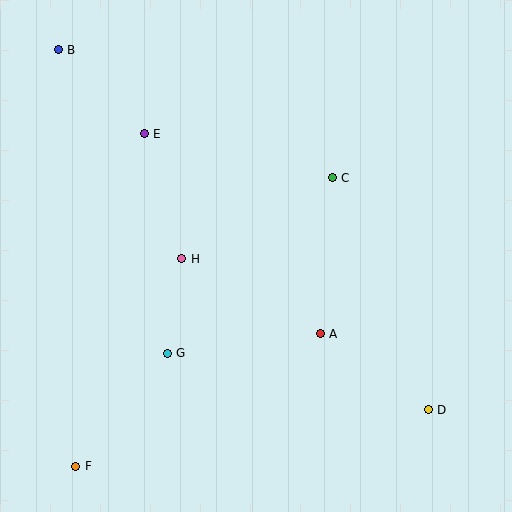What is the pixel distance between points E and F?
The distance between E and F is 340 pixels.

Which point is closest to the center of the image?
Point H at (182, 259) is closest to the center.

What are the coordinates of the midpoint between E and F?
The midpoint between E and F is at (110, 300).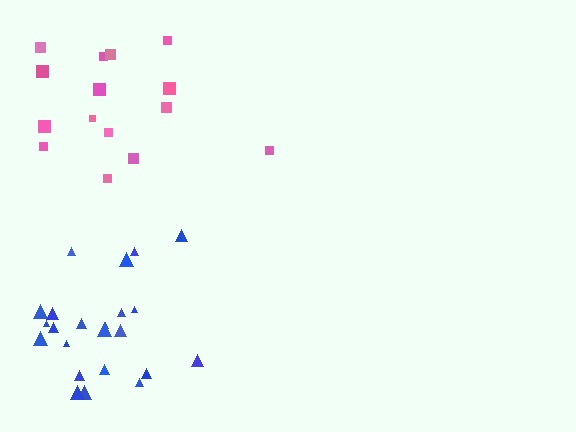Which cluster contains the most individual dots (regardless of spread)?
Blue (23).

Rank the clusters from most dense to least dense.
blue, pink.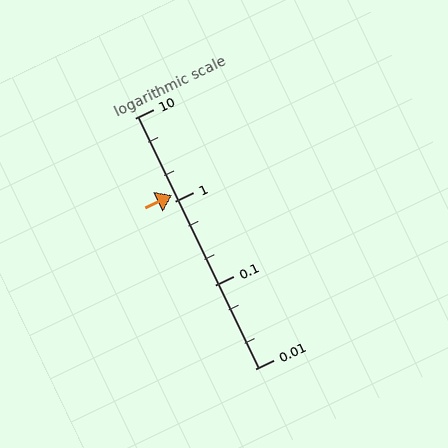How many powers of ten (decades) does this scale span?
The scale spans 3 decades, from 0.01 to 10.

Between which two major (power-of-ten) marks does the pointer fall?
The pointer is between 1 and 10.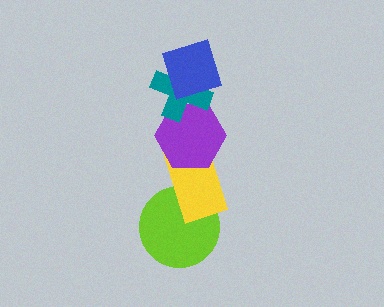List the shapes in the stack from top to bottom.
From top to bottom: the blue diamond, the teal cross, the purple hexagon, the yellow rectangle, the lime circle.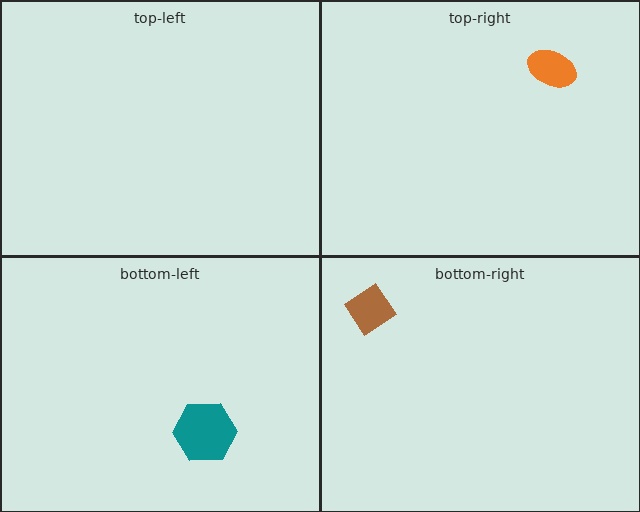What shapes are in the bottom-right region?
The brown diamond.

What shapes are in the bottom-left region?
The teal hexagon.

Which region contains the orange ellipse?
The top-right region.